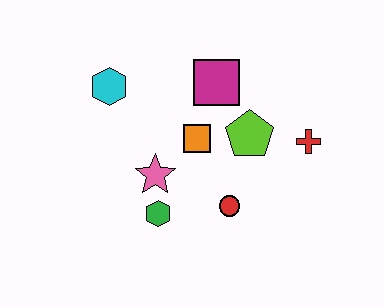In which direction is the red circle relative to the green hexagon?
The red circle is to the right of the green hexagon.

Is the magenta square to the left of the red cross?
Yes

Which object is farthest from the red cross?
The cyan hexagon is farthest from the red cross.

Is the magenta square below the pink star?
No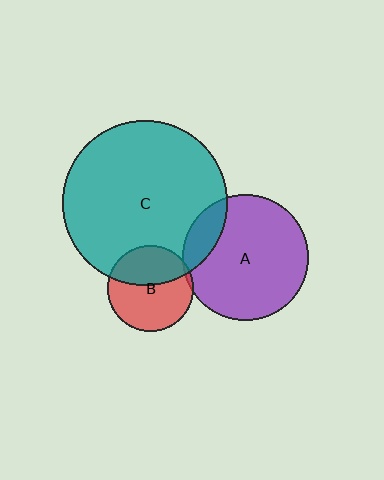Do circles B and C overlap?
Yes.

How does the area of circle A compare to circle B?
Approximately 2.1 times.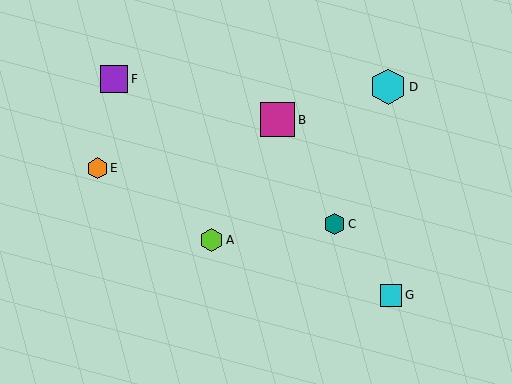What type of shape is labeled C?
Shape C is a teal hexagon.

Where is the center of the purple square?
The center of the purple square is at (114, 79).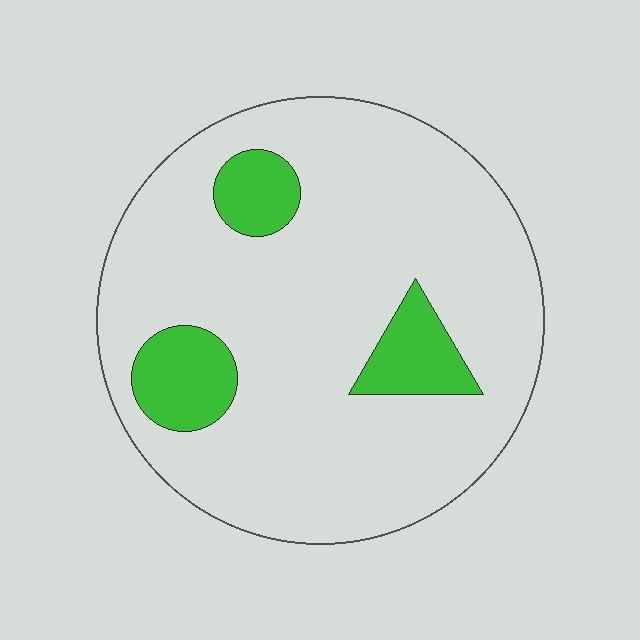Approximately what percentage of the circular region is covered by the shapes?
Approximately 15%.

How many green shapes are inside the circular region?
3.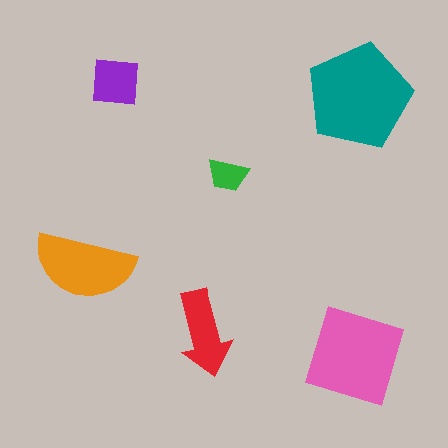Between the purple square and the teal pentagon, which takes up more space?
The teal pentagon.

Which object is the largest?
The teal pentagon.